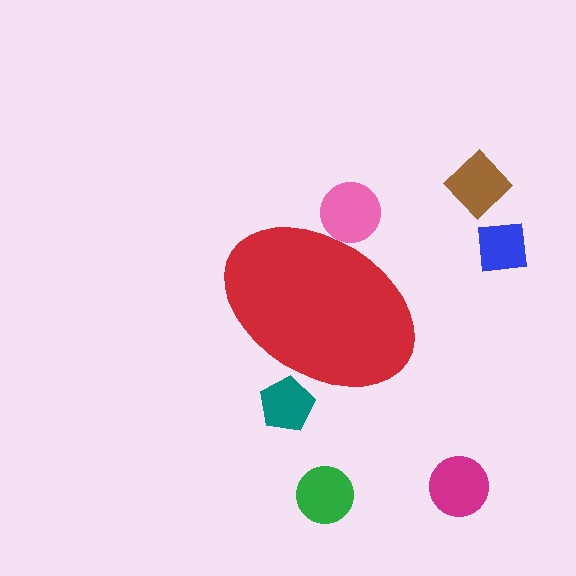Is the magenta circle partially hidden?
No, the magenta circle is fully visible.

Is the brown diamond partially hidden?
No, the brown diamond is fully visible.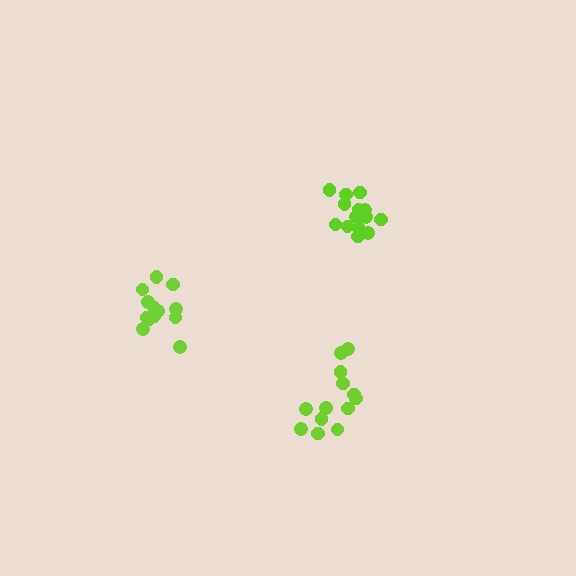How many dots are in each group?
Group 1: 13 dots, Group 2: 14 dots, Group 3: 13 dots (40 total).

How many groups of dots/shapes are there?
There are 3 groups.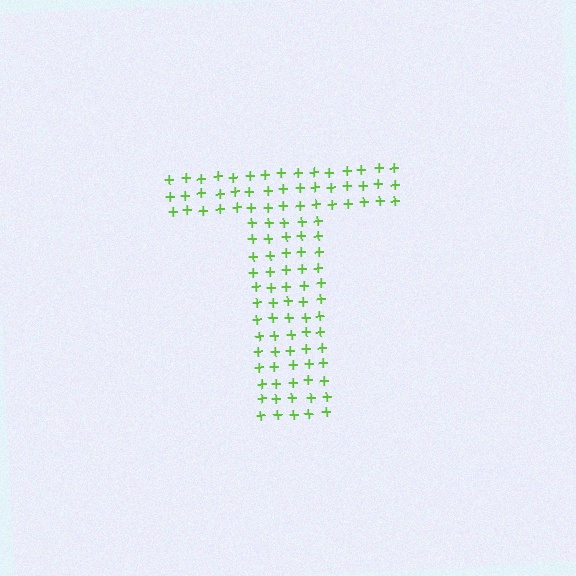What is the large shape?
The large shape is the letter T.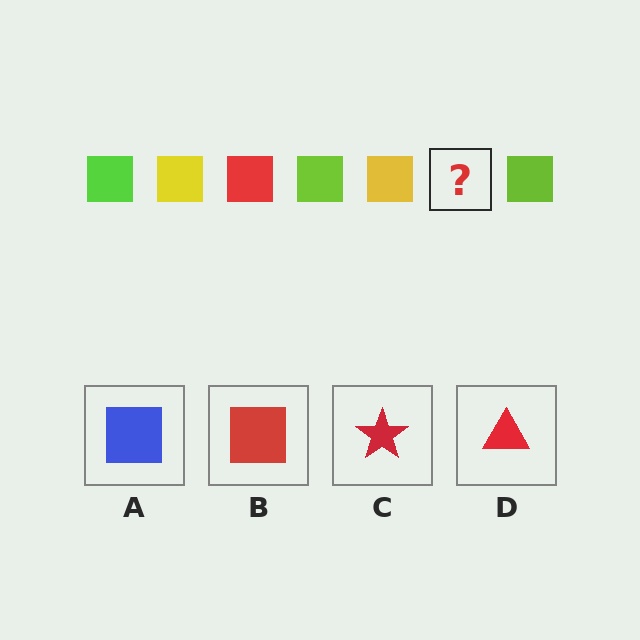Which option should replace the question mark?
Option B.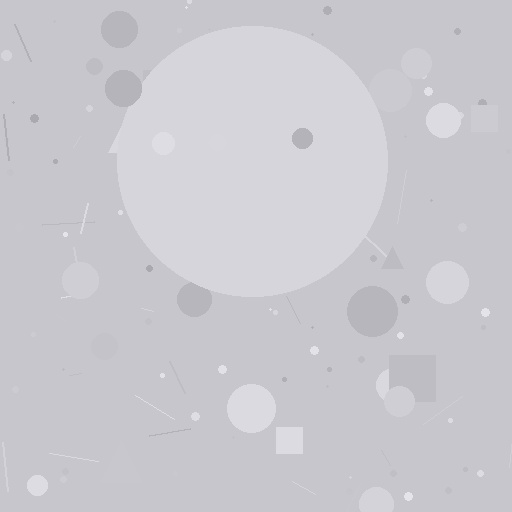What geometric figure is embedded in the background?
A circle is embedded in the background.